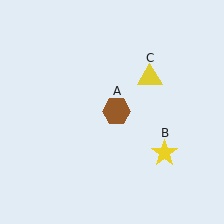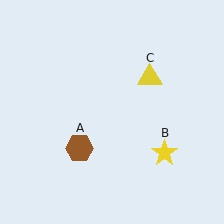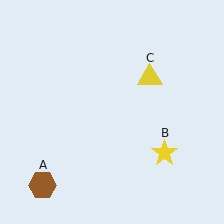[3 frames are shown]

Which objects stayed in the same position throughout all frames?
Yellow star (object B) and yellow triangle (object C) remained stationary.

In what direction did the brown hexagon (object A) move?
The brown hexagon (object A) moved down and to the left.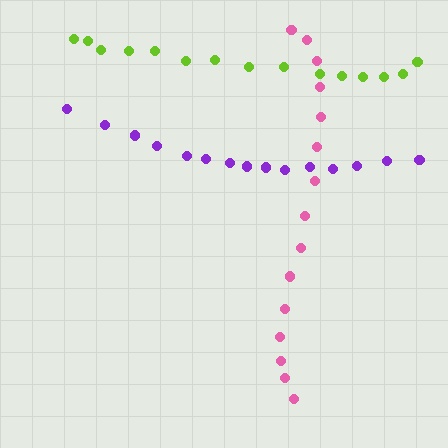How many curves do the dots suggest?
There are 3 distinct paths.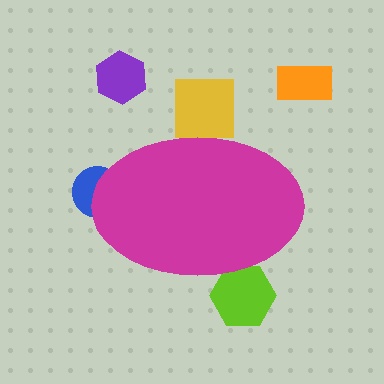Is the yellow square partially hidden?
Yes, the yellow square is partially hidden behind the magenta ellipse.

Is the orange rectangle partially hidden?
No, the orange rectangle is fully visible.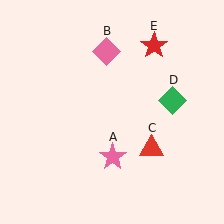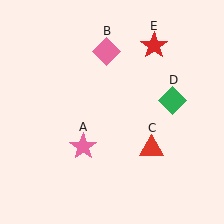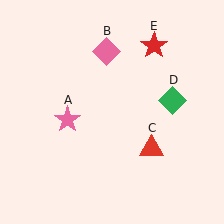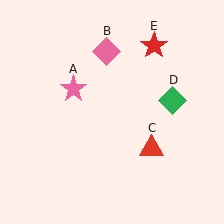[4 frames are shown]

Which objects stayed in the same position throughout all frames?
Pink diamond (object B) and red triangle (object C) and green diamond (object D) and red star (object E) remained stationary.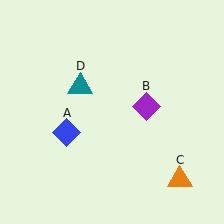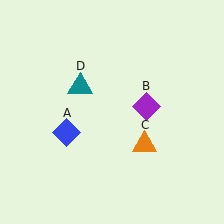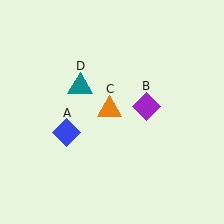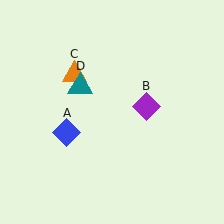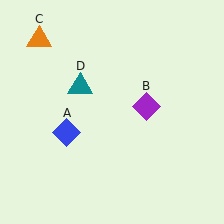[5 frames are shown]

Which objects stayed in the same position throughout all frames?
Blue diamond (object A) and purple diamond (object B) and teal triangle (object D) remained stationary.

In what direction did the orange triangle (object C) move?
The orange triangle (object C) moved up and to the left.